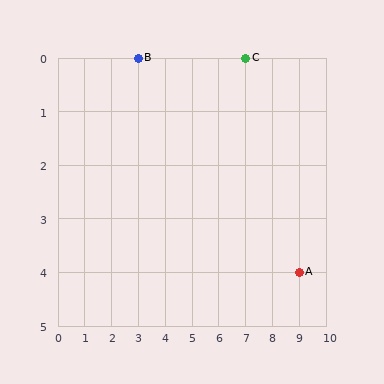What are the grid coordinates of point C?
Point C is at grid coordinates (7, 0).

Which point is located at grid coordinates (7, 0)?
Point C is at (7, 0).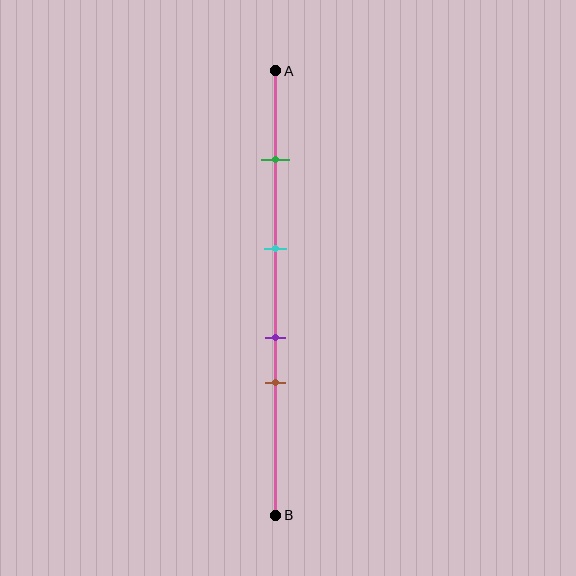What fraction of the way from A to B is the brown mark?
The brown mark is approximately 70% (0.7) of the way from A to B.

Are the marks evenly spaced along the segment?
No, the marks are not evenly spaced.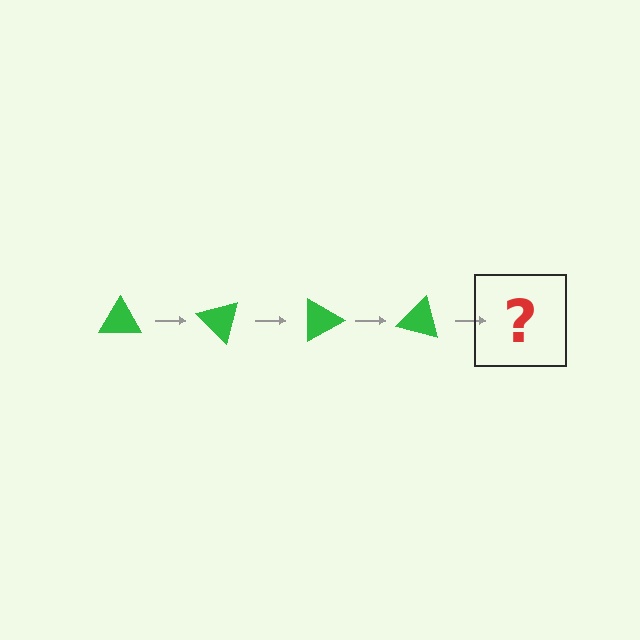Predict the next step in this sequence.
The next step is a green triangle rotated 180 degrees.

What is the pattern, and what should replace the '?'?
The pattern is that the triangle rotates 45 degrees each step. The '?' should be a green triangle rotated 180 degrees.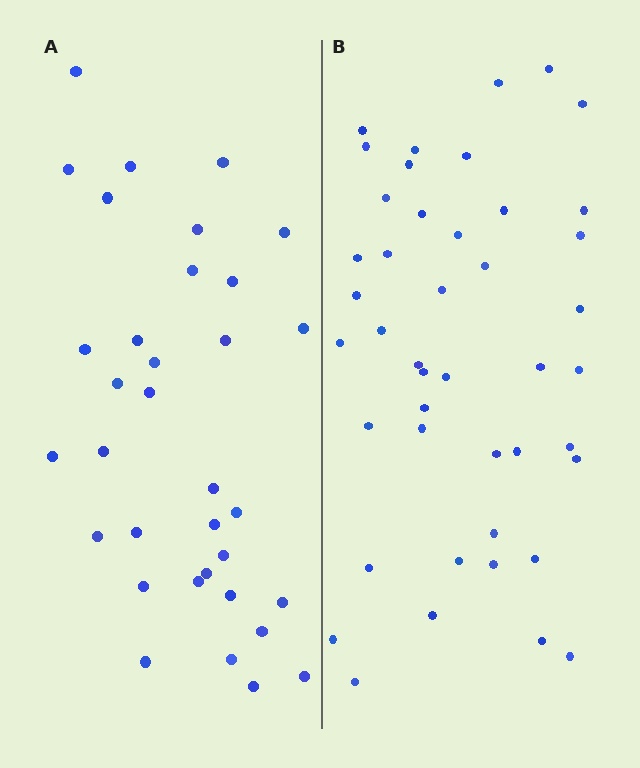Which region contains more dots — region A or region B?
Region B (the right region) has more dots.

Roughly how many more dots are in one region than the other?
Region B has roughly 10 or so more dots than region A.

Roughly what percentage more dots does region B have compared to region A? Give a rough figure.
About 30% more.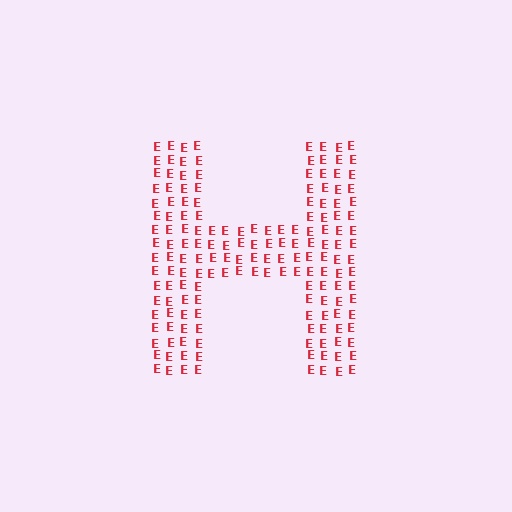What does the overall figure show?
The overall figure shows the letter H.